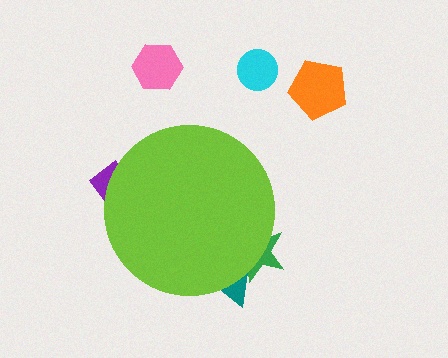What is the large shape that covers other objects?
A lime circle.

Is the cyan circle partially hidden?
No, the cyan circle is fully visible.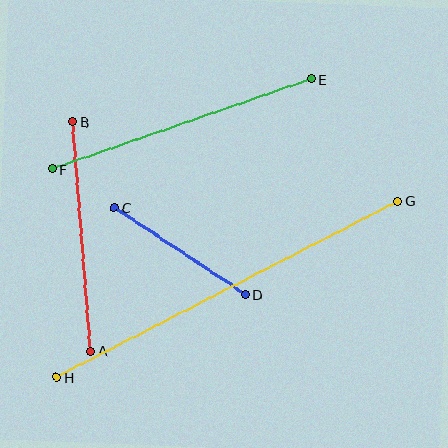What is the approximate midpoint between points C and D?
The midpoint is at approximately (180, 251) pixels.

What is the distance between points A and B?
The distance is approximately 231 pixels.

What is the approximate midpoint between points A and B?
The midpoint is at approximately (82, 236) pixels.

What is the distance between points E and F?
The distance is approximately 274 pixels.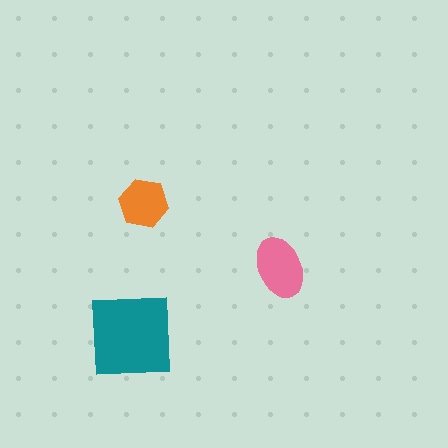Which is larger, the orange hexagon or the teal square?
The teal square.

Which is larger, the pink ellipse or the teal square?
The teal square.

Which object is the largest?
The teal square.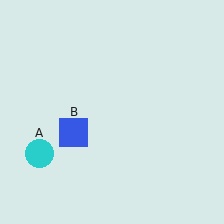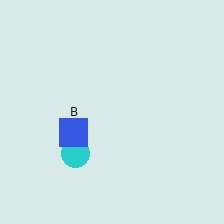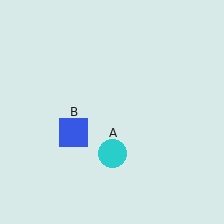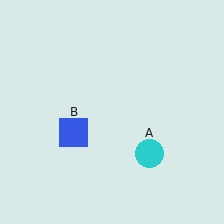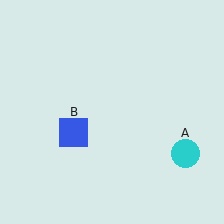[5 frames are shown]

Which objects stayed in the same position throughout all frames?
Blue square (object B) remained stationary.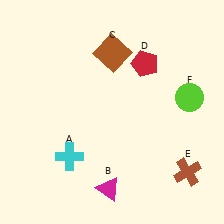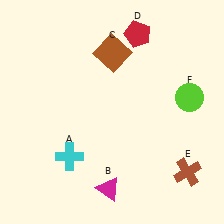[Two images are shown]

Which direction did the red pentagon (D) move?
The red pentagon (D) moved up.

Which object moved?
The red pentagon (D) moved up.